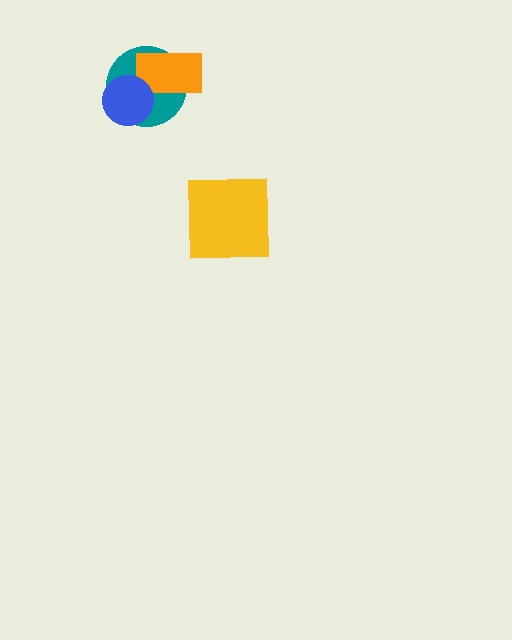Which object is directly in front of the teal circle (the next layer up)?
The orange rectangle is directly in front of the teal circle.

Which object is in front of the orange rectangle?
The blue circle is in front of the orange rectangle.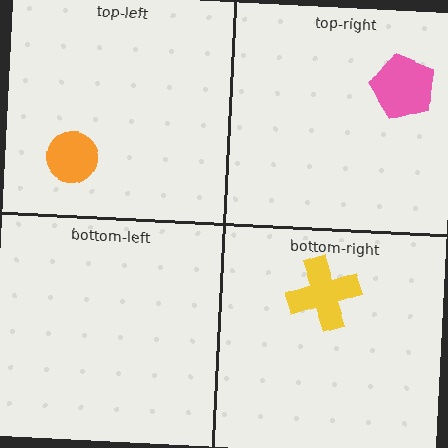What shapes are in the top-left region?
The orange circle.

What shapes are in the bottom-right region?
The yellow cross.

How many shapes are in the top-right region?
1.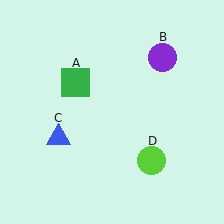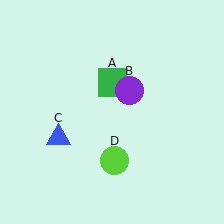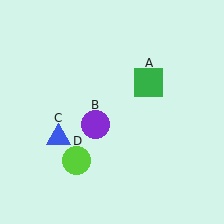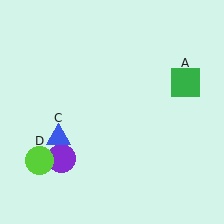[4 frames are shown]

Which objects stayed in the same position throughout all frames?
Blue triangle (object C) remained stationary.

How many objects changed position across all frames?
3 objects changed position: green square (object A), purple circle (object B), lime circle (object D).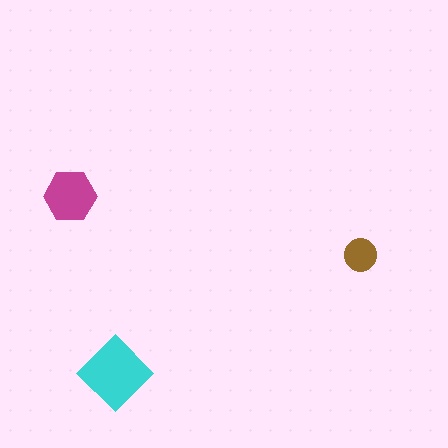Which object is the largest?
The cyan diamond.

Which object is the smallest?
The brown circle.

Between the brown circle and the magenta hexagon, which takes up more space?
The magenta hexagon.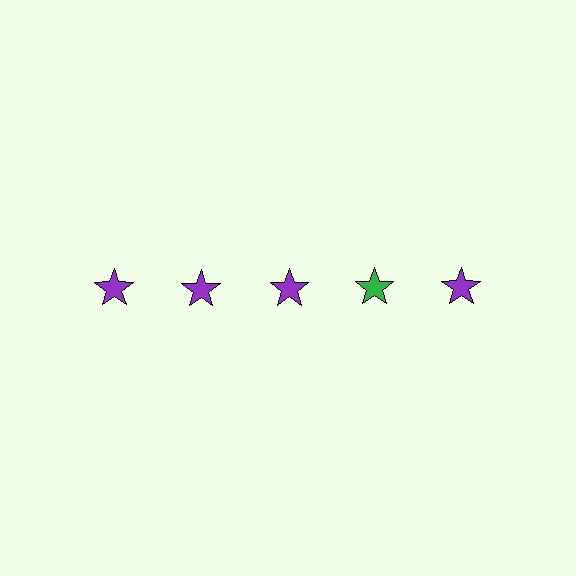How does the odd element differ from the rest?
It has a different color: green instead of purple.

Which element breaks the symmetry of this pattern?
The green star in the top row, second from right column breaks the symmetry. All other shapes are purple stars.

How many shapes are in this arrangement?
There are 5 shapes arranged in a grid pattern.